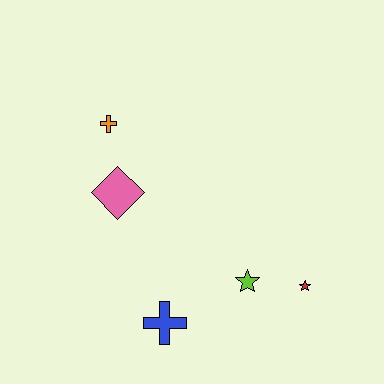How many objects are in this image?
There are 5 objects.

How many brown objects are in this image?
There are no brown objects.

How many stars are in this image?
There are 2 stars.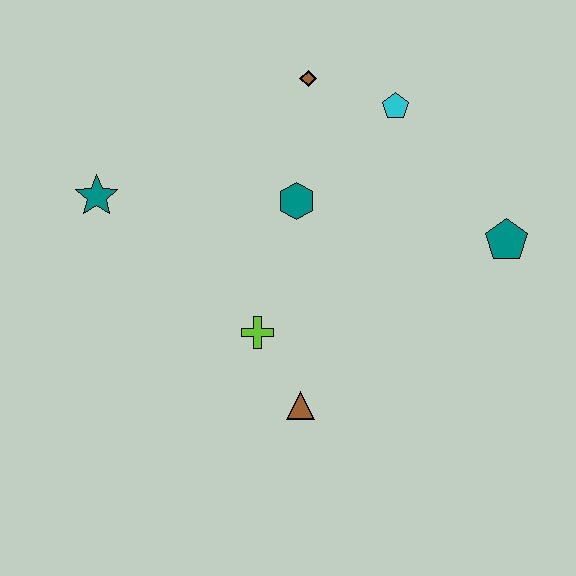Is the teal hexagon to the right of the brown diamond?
No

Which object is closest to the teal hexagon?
The brown diamond is closest to the teal hexagon.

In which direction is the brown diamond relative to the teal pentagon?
The brown diamond is to the left of the teal pentagon.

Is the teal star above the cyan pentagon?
No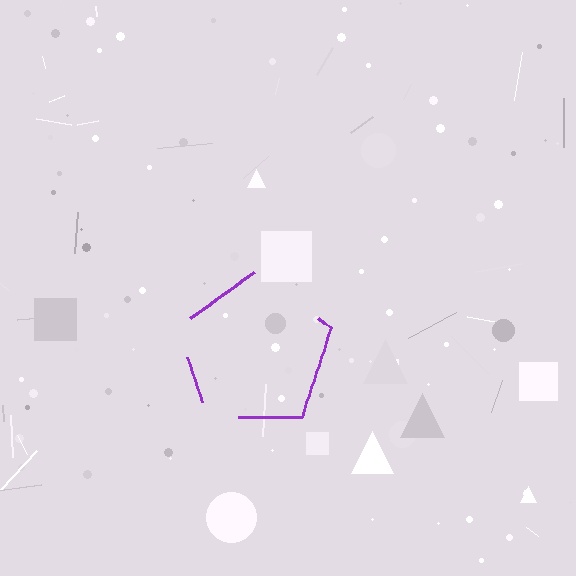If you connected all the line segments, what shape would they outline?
They would outline a pentagon.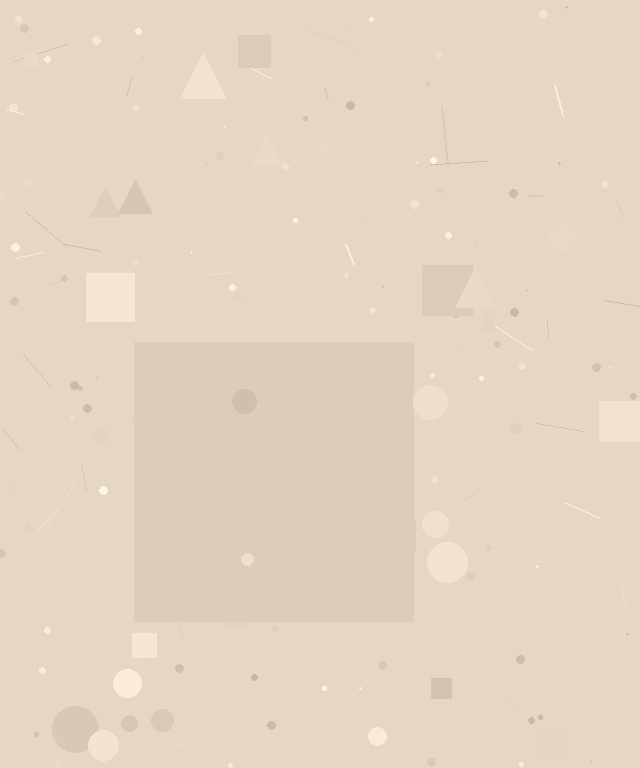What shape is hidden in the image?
A square is hidden in the image.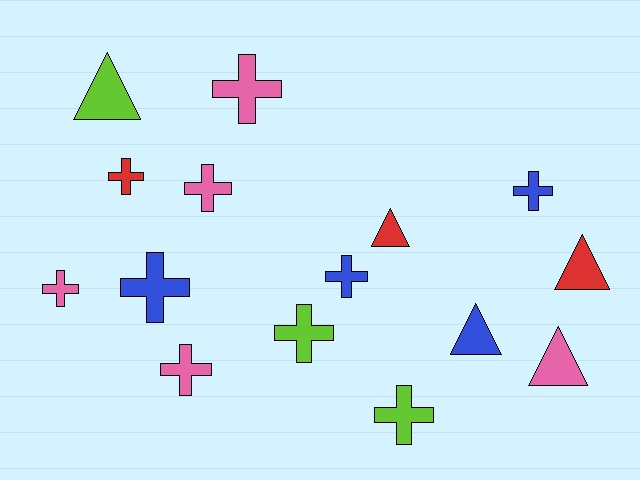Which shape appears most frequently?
Cross, with 10 objects.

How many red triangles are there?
There are 2 red triangles.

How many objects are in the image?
There are 15 objects.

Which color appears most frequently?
Pink, with 5 objects.